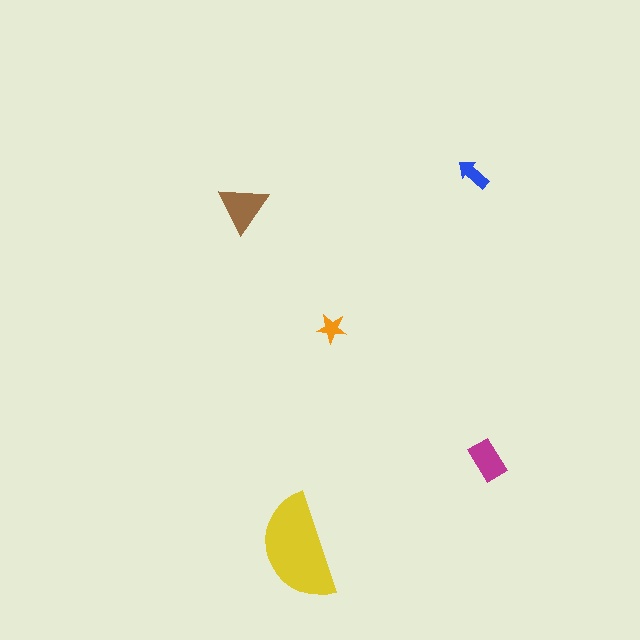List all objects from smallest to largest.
The orange star, the blue arrow, the magenta rectangle, the brown triangle, the yellow semicircle.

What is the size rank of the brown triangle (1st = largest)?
2nd.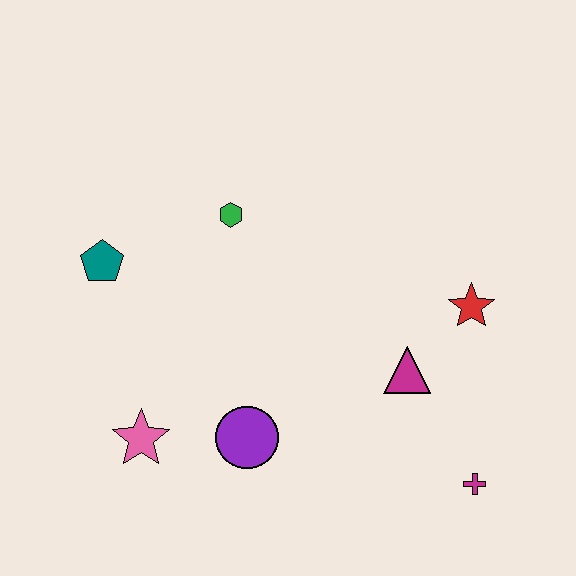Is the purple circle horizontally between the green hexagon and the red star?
Yes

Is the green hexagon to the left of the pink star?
No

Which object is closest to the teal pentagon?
The green hexagon is closest to the teal pentagon.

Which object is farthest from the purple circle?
The red star is farthest from the purple circle.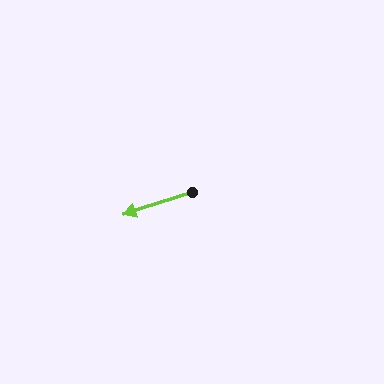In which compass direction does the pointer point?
West.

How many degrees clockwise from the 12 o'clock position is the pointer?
Approximately 252 degrees.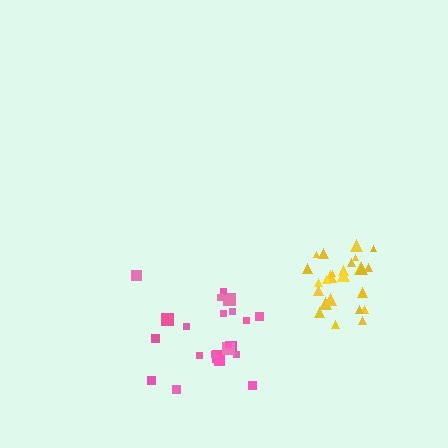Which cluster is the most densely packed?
Yellow.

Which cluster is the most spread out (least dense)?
Pink.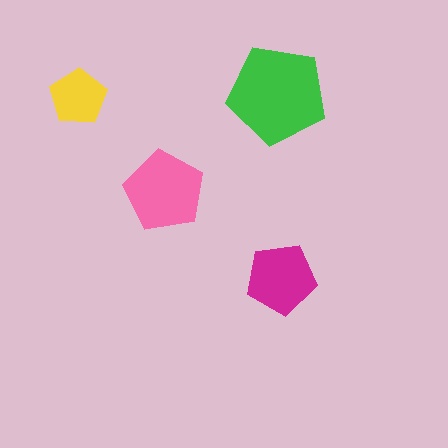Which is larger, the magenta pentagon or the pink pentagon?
The pink one.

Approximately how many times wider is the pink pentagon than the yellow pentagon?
About 1.5 times wider.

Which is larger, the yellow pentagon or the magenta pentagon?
The magenta one.